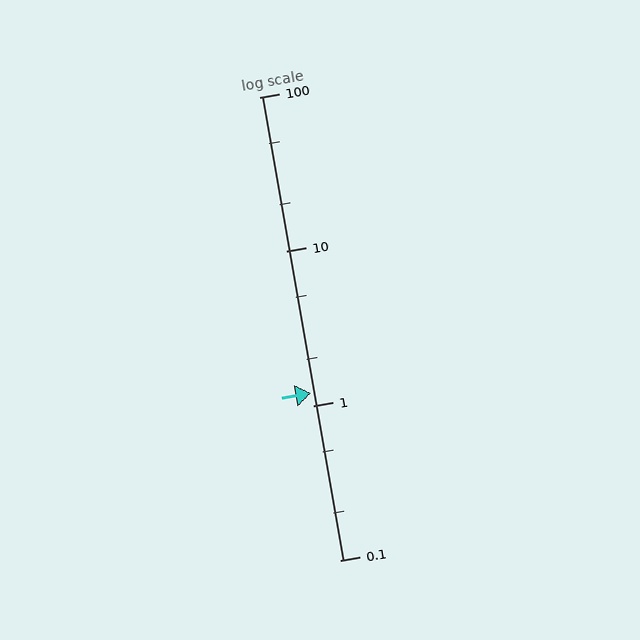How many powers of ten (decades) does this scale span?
The scale spans 3 decades, from 0.1 to 100.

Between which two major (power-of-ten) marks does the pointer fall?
The pointer is between 1 and 10.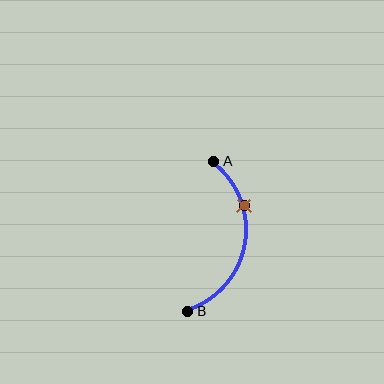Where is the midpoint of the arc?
The arc midpoint is the point on the curve farthest from the straight line joining A and B. It sits to the right of that line.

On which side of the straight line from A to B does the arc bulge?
The arc bulges to the right of the straight line connecting A and B.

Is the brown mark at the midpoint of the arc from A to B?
No. The brown mark lies on the arc but is closer to endpoint A. The arc midpoint would be at the point on the curve equidistant along the arc from both A and B.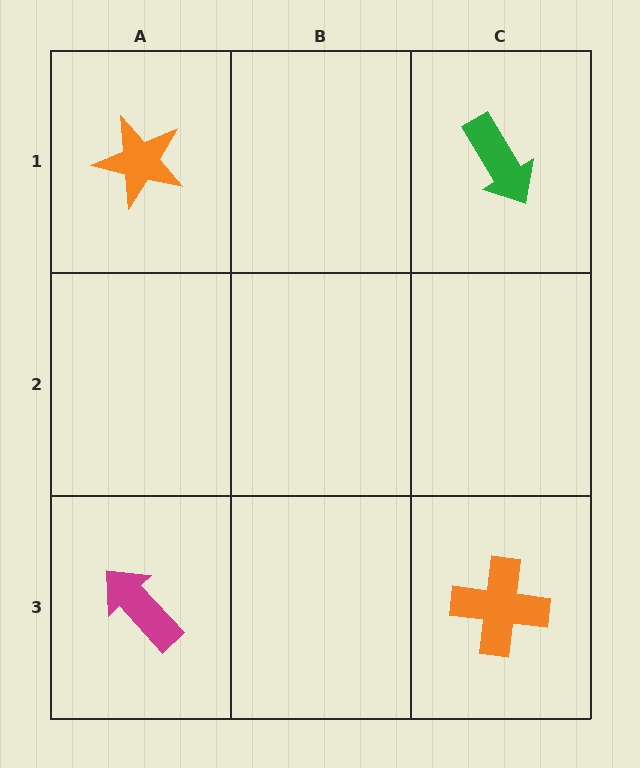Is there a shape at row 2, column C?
No, that cell is empty.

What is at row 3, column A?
A magenta arrow.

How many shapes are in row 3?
2 shapes.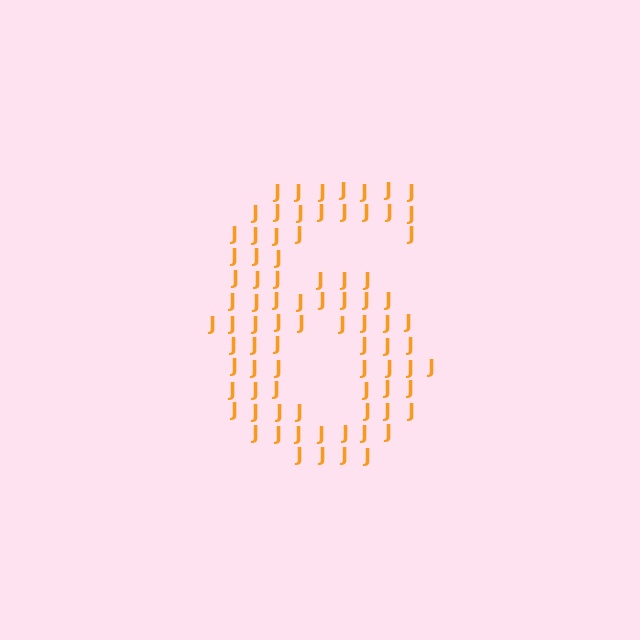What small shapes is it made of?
It is made of small letter J's.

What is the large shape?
The large shape is the digit 6.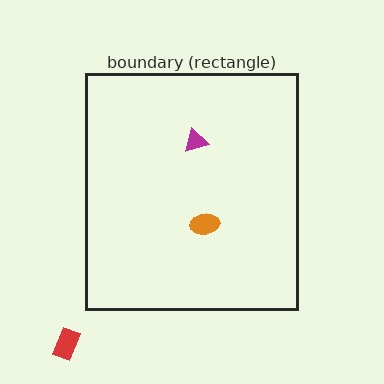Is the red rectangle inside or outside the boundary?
Outside.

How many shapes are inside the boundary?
2 inside, 1 outside.